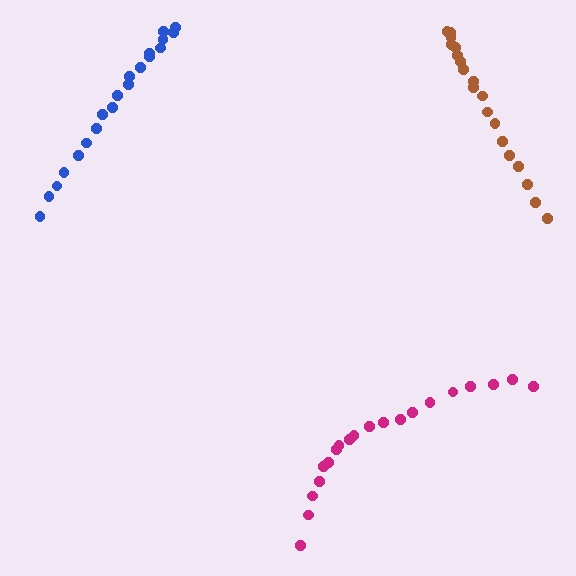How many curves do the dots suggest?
There are 3 distinct paths.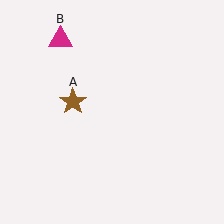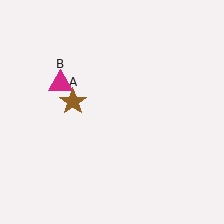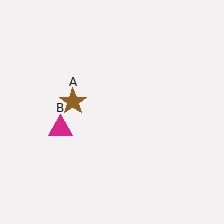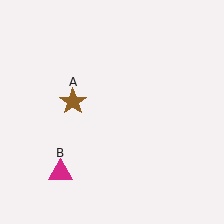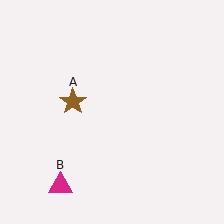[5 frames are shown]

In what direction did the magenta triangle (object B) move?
The magenta triangle (object B) moved down.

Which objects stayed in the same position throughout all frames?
Brown star (object A) remained stationary.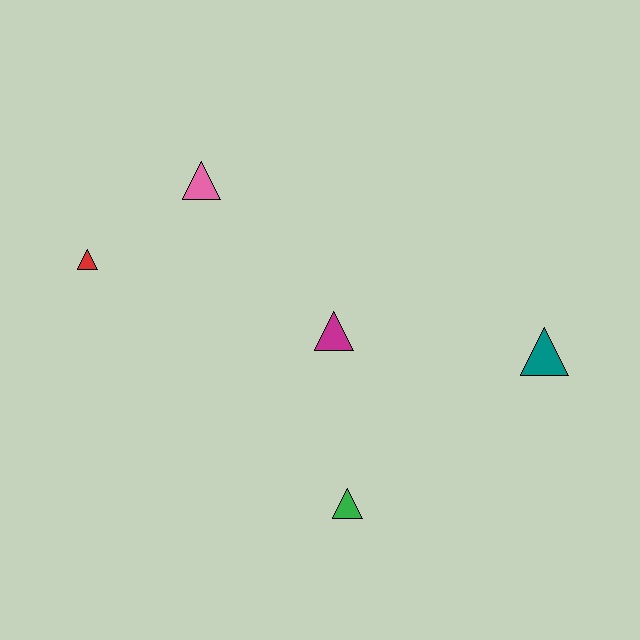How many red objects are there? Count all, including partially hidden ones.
There is 1 red object.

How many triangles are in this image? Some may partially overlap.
There are 5 triangles.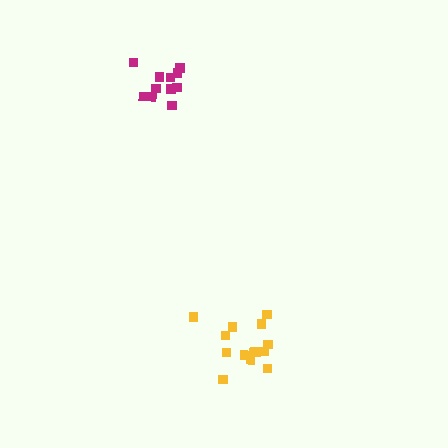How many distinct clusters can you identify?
There are 2 distinct clusters.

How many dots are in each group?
Group 1: 11 dots, Group 2: 14 dots (25 total).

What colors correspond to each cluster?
The clusters are colored: magenta, yellow.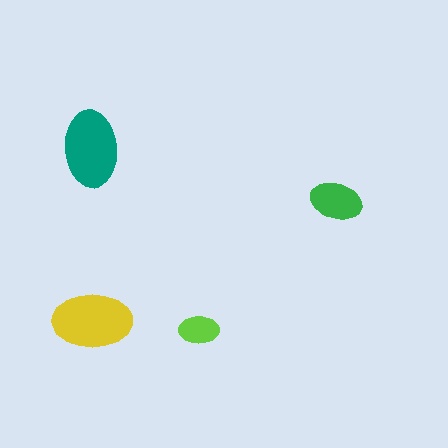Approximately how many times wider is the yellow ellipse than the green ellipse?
About 1.5 times wider.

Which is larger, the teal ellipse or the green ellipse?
The teal one.